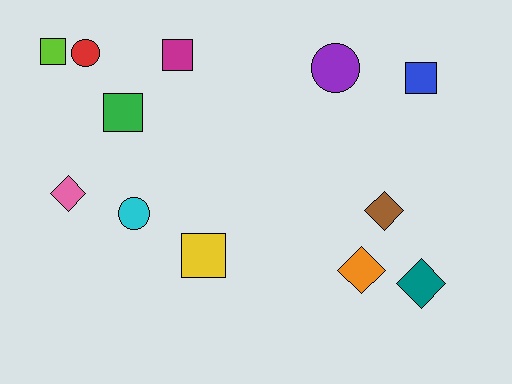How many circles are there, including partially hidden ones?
There are 3 circles.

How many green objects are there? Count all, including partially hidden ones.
There is 1 green object.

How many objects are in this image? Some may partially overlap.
There are 12 objects.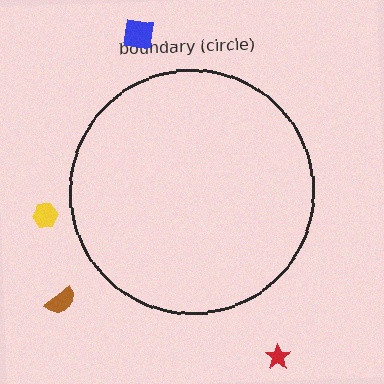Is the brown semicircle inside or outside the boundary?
Outside.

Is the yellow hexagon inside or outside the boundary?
Outside.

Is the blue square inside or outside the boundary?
Outside.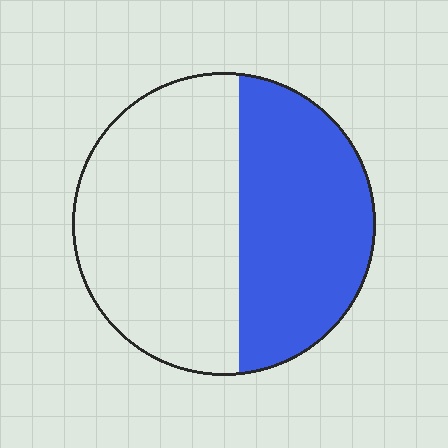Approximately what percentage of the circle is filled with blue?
Approximately 45%.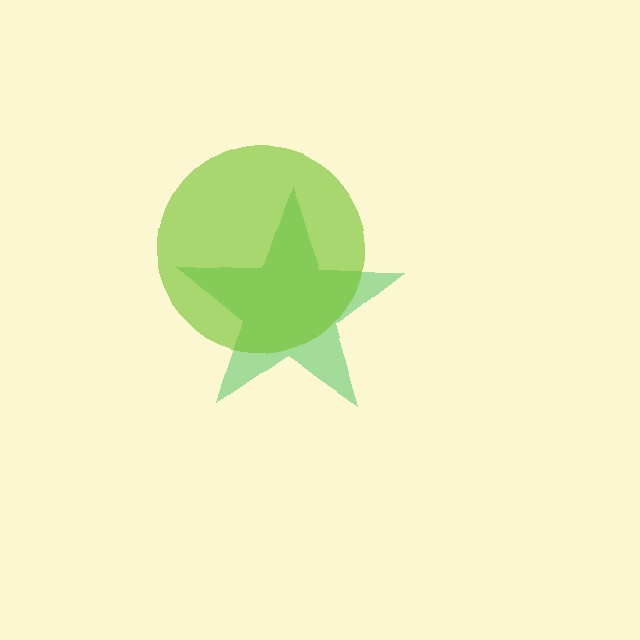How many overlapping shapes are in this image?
There are 2 overlapping shapes in the image.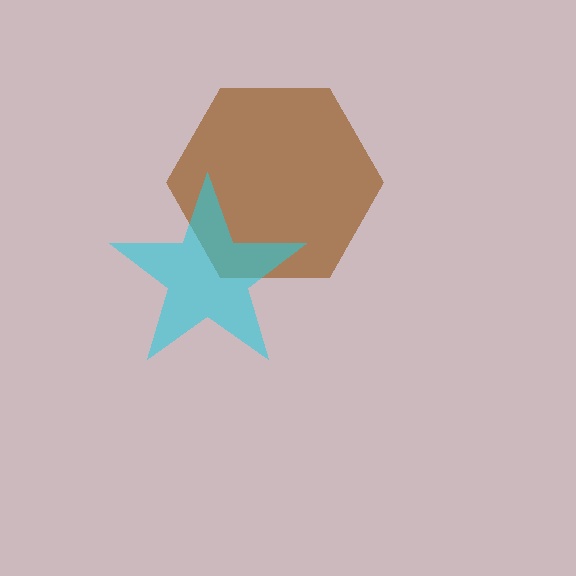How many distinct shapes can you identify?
There are 2 distinct shapes: a brown hexagon, a cyan star.